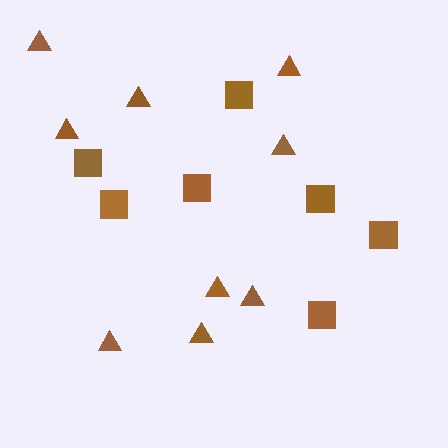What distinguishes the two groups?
There are 2 groups: one group of squares (7) and one group of triangles (9).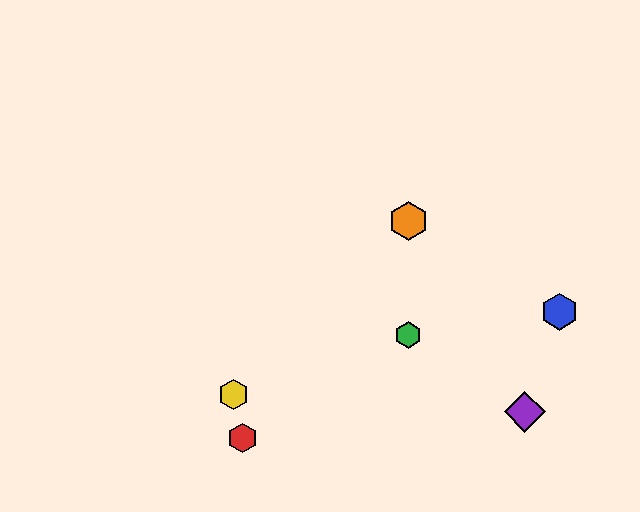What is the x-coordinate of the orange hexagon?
The orange hexagon is at x≈408.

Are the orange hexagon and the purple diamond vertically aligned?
No, the orange hexagon is at x≈408 and the purple diamond is at x≈525.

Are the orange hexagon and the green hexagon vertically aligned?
Yes, both are at x≈408.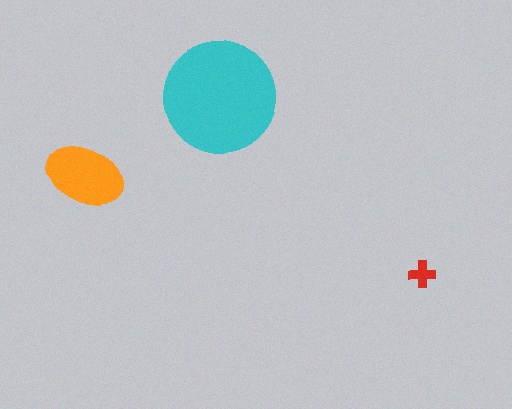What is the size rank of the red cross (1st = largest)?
3rd.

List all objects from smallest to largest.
The red cross, the orange ellipse, the cyan circle.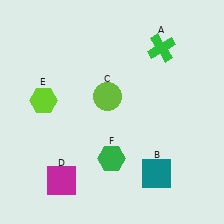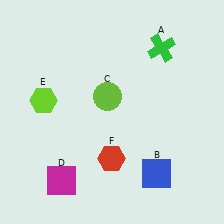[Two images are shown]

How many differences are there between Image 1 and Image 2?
There are 2 differences between the two images.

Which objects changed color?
B changed from teal to blue. F changed from green to red.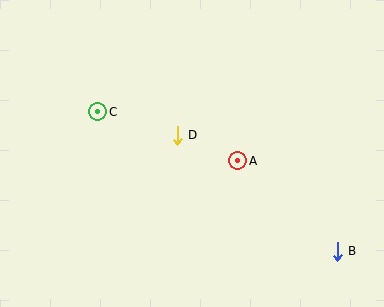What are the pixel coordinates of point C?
Point C is at (98, 112).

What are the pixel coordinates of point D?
Point D is at (177, 135).